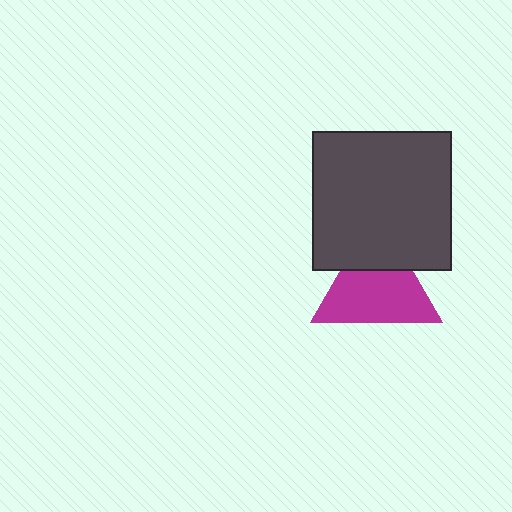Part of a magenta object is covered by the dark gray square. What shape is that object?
It is a triangle.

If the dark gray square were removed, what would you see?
You would see the complete magenta triangle.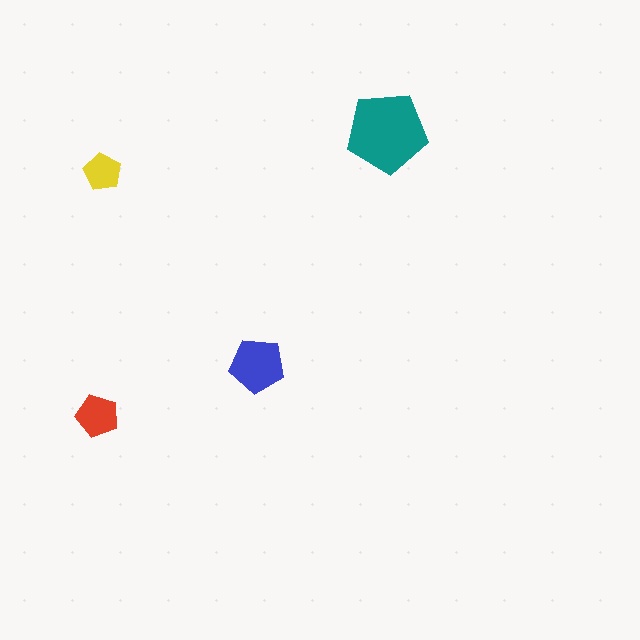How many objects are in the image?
There are 4 objects in the image.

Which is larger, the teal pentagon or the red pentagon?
The teal one.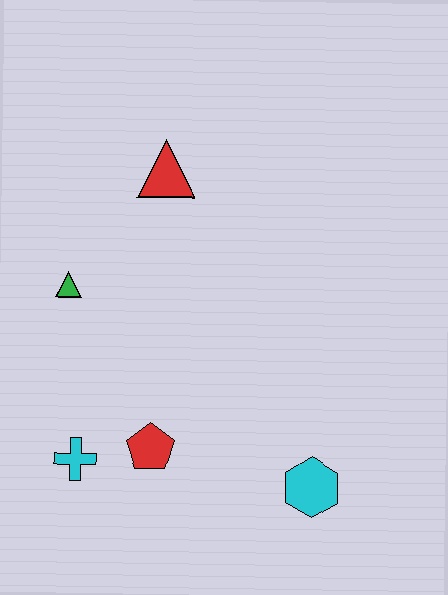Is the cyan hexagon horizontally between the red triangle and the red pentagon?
No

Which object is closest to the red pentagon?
The cyan cross is closest to the red pentagon.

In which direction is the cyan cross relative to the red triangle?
The cyan cross is below the red triangle.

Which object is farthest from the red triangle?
The cyan hexagon is farthest from the red triangle.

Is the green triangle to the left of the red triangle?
Yes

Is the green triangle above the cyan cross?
Yes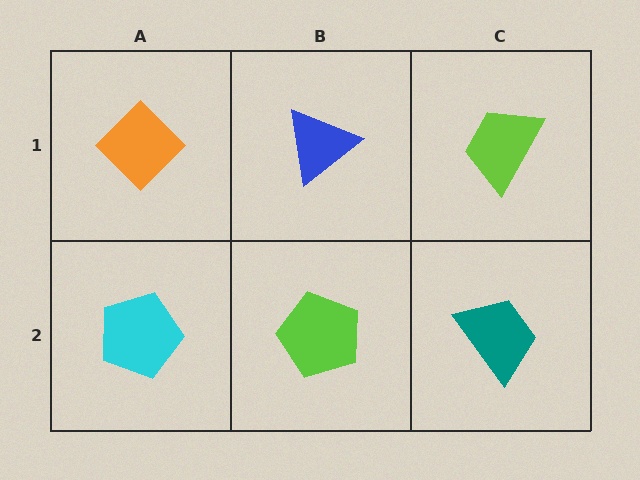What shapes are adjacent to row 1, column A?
A cyan pentagon (row 2, column A), a blue triangle (row 1, column B).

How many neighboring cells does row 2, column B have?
3.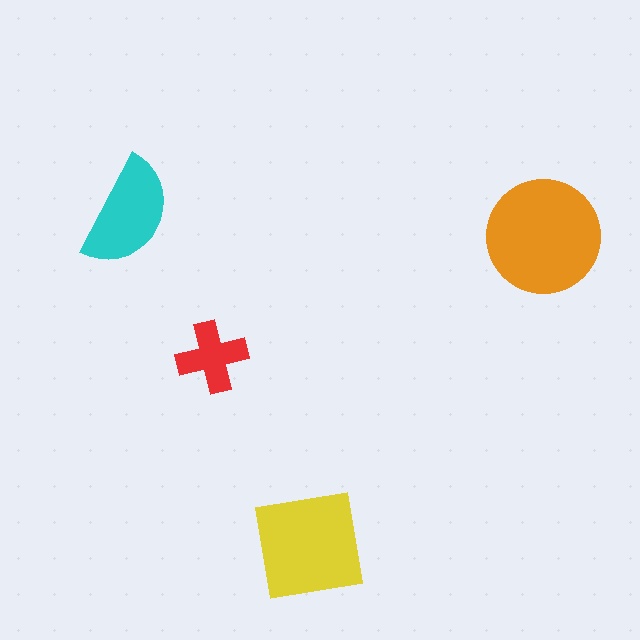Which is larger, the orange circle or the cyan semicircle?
The orange circle.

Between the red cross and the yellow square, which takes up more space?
The yellow square.